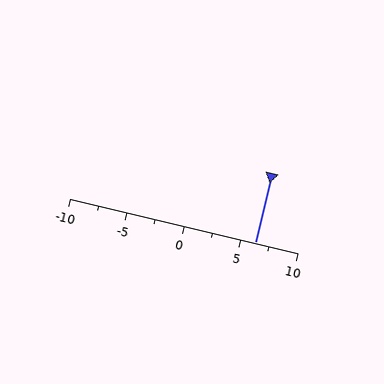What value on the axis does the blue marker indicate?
The marker indicates approximately 6.2.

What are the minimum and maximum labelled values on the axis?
The axis runs from -10 to 10.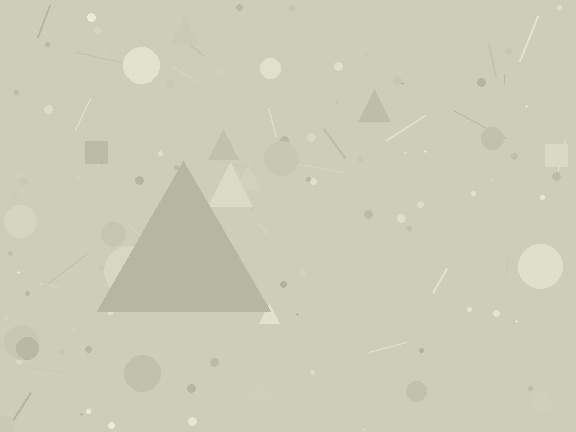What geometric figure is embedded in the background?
A triangle is embedded in the background.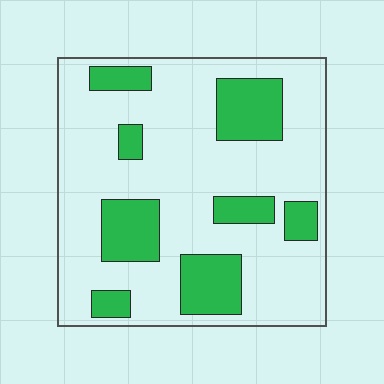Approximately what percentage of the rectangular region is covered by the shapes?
Approximately 25%.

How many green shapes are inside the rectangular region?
8.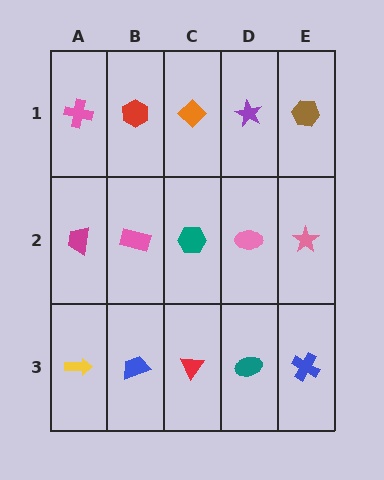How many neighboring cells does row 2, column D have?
4.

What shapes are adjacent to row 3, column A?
A magenta trapezoid (row 2, column A), a blue trapezoid (row 3, column B).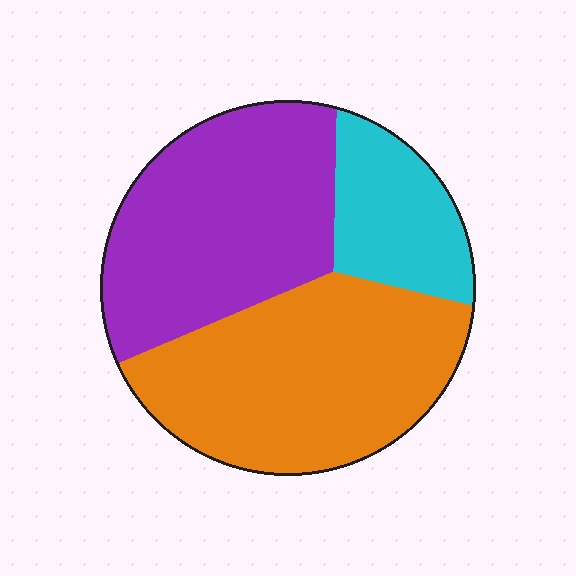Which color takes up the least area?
Cyan, at roughly 15%.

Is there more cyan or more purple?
Purple.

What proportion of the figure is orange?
Orange covers about 45% of the figure.